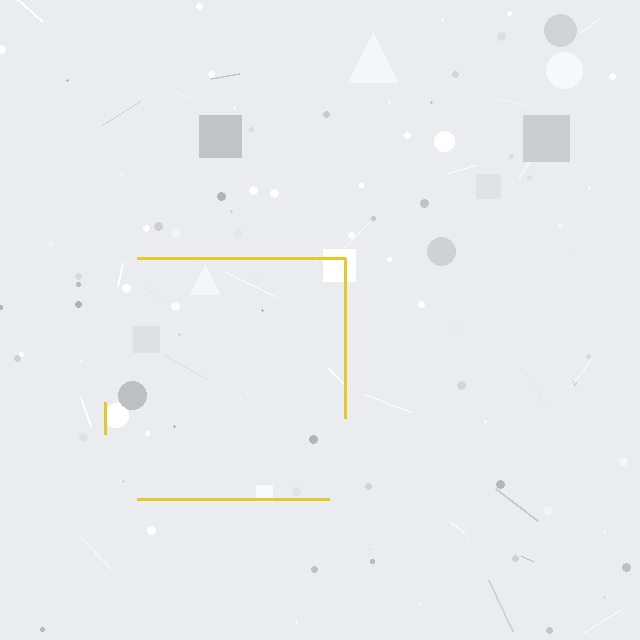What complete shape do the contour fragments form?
The contour fragments form a square.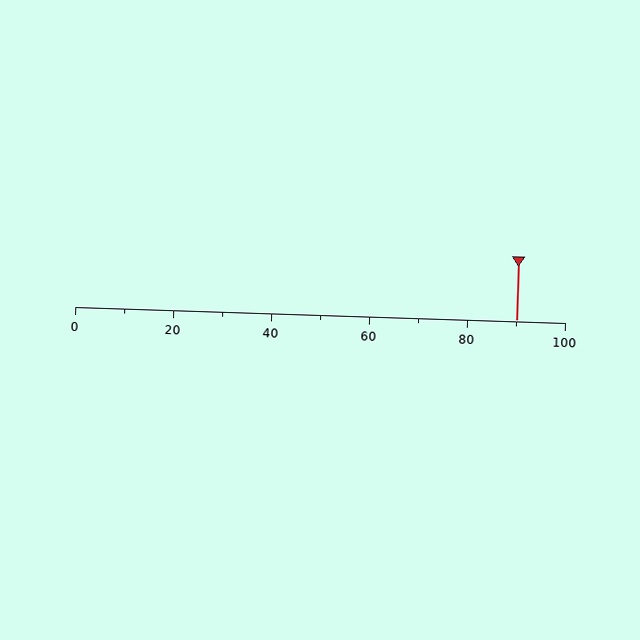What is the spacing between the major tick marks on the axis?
The major ticks are spaced 20 apart.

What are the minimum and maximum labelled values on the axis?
The axis runs from 0 to 100.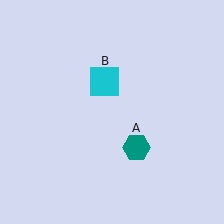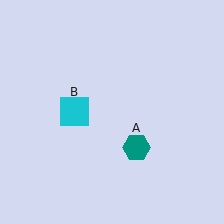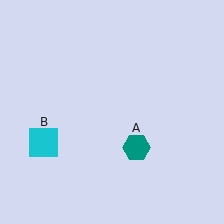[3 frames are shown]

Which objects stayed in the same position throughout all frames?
Teal hexagon (object A) remained stationary.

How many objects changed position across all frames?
1 object changed position: cyan square (object B).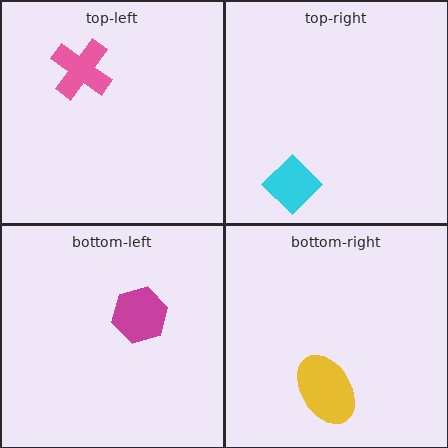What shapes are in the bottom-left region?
The magenta hexagon.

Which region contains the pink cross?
The top-left region.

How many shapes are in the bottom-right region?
1.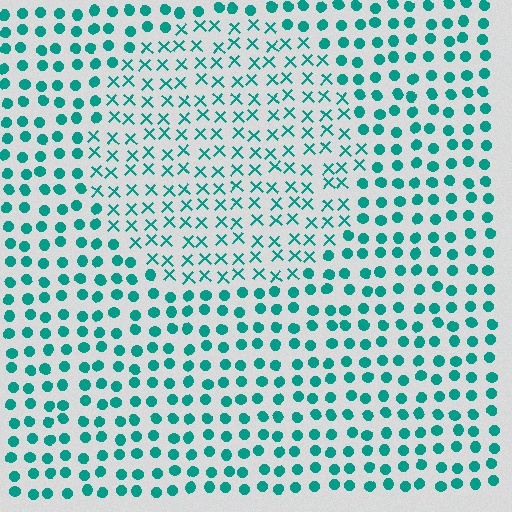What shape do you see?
I see a circle.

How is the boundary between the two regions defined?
The boundary is defined by a change in element shape: X marks inside vs. circles outside. All elements share the same color and spacing.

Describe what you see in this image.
The image is filled with small teal elements arranged in a uniform grid. A circle-shaped region contains X marks, while the surrounding area contains circles. The boundary is defined purely by the change in element shape.